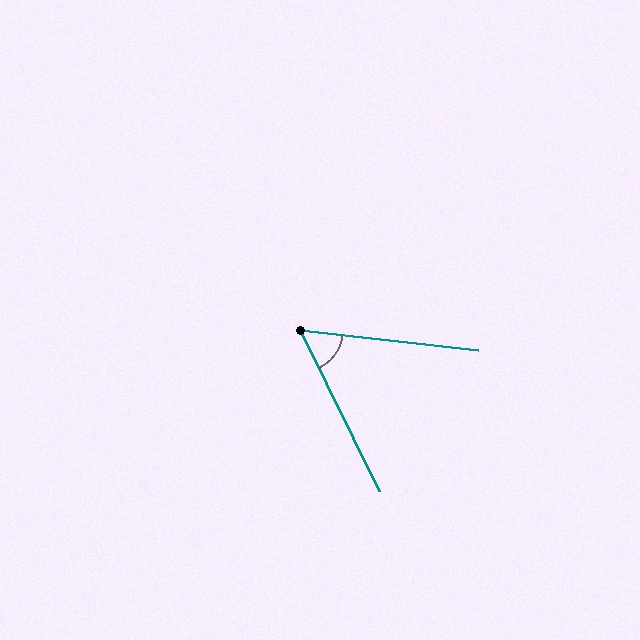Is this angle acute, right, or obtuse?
It is acute.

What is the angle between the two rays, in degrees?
Approximately 57 degrees.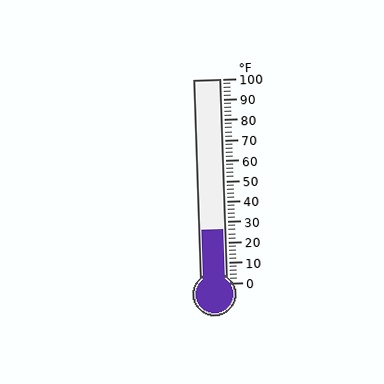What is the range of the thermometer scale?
The thermometer scale ranges from 0°F to 100°F.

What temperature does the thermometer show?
The thermometer shows approximately 26°F.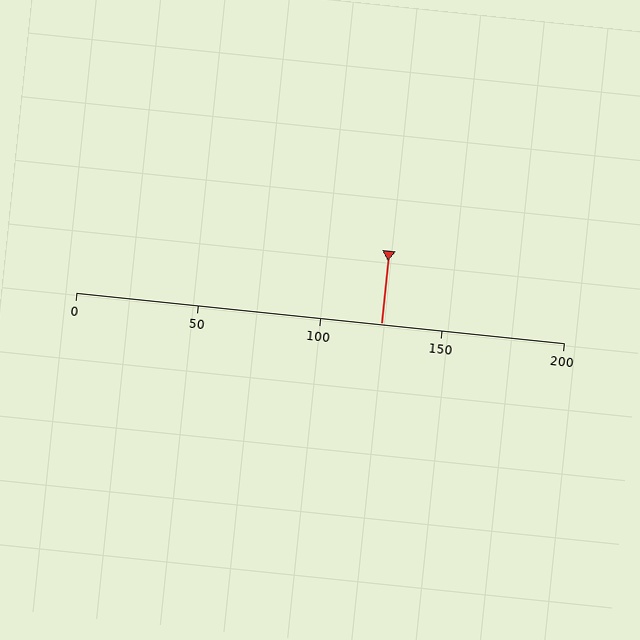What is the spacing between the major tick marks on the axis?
The major ticks are spaced 50 apart.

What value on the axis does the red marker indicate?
The marker indicates approximately 125.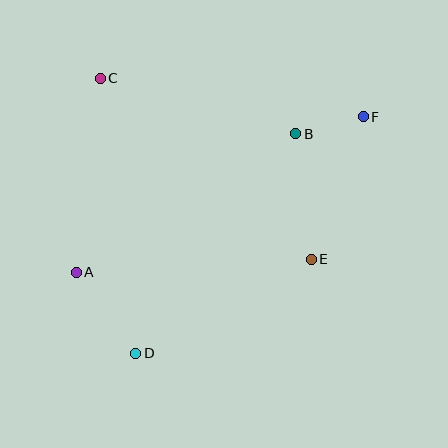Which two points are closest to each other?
Points B and F are closest to each other.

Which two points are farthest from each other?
Points D and F are farthest from each other.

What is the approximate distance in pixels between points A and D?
The distance between A and D is approximately 101 pixels.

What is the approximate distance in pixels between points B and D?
The distance between B and D is approximately 272 pixels.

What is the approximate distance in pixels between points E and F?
The distance between E and F is approximately 152 pixels.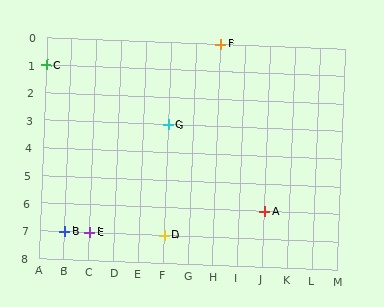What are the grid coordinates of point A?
Point A is at grid coordinates (J, 6).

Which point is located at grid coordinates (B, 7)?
Point B is at (B, 7).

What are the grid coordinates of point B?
Point B is at grid coordinates (B, 7).